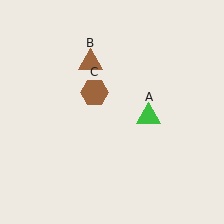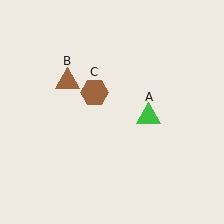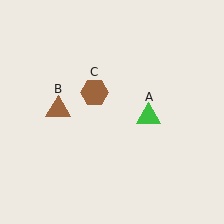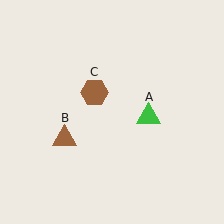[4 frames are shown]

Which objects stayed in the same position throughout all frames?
Green triangle (object A) and brown hexagon (object C) remained stationary.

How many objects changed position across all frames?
1 object changed position: brown triangle (object B).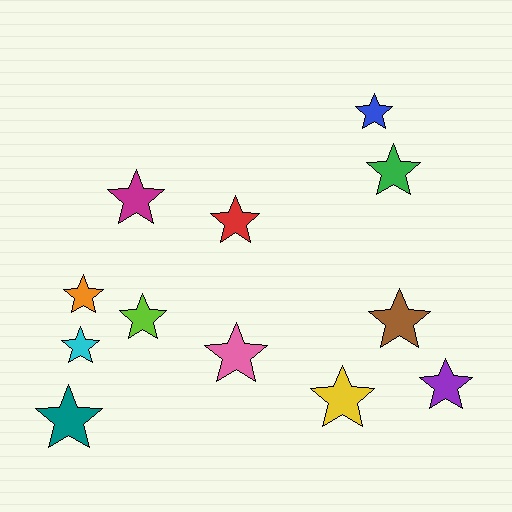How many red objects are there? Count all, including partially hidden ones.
There is 1 red object.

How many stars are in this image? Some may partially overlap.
There are 12 stars.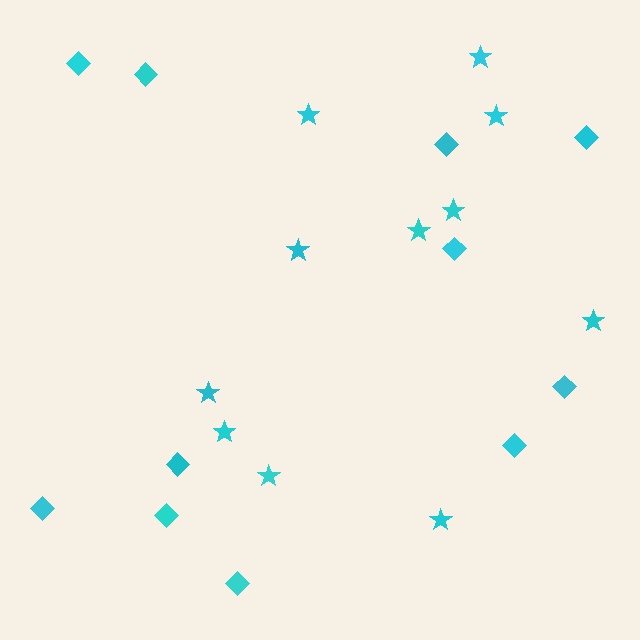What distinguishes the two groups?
There are 2 groups: one group of stars (11) and one group of diamonds (11).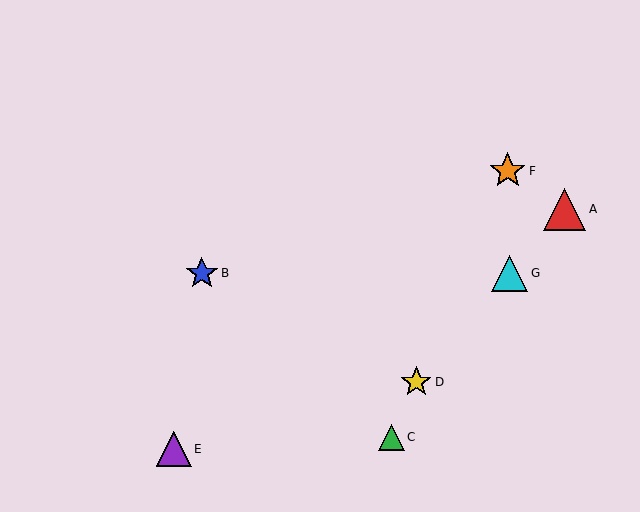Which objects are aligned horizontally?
Objects B, G are aligned horizontally.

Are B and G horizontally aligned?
Yes, both are at y≈273.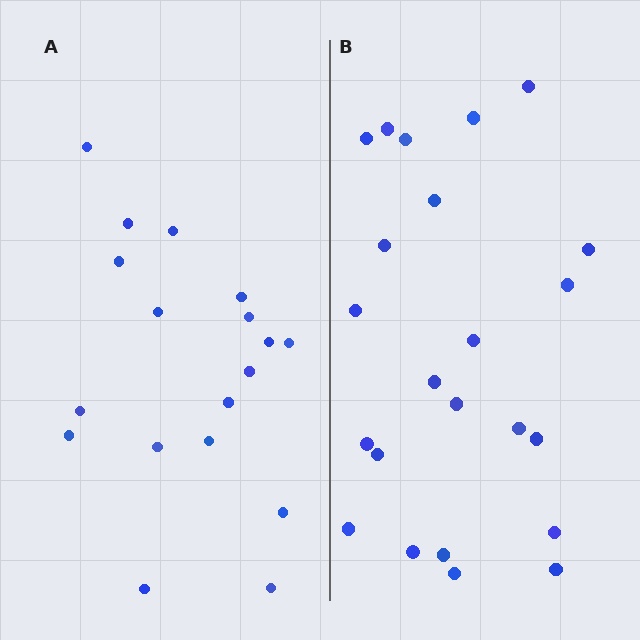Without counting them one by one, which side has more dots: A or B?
Region B (the right region) has more dots.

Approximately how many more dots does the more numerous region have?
Region B has about 5 more dots than region A.